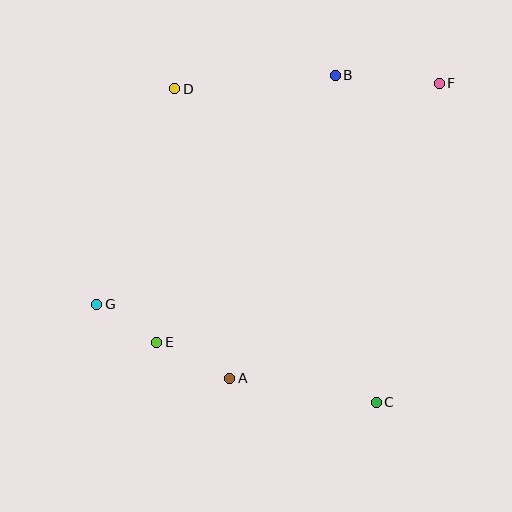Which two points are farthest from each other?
Points F and G are farthest from each other.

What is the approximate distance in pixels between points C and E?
The distance between C and E is approximately 227 pixels.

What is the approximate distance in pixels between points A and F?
The distance between A and F is approximately 362 pixels.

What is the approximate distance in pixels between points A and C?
The distance between A and C is approximately 148 pixels.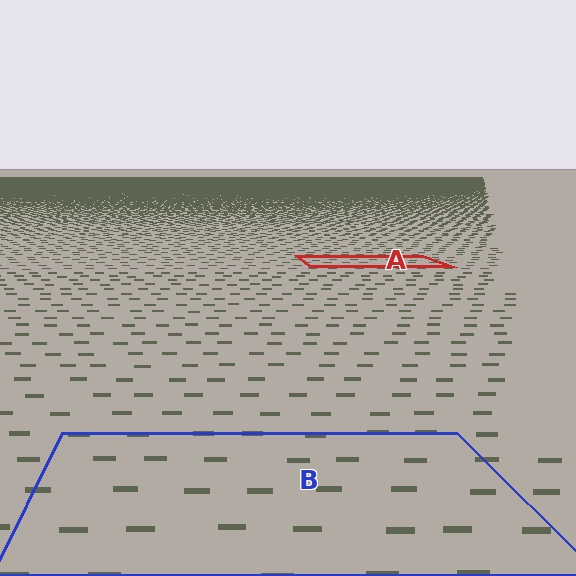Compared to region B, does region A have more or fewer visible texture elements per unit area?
Region A has more texture elements per unit area — they are packed more densely because it is farther away.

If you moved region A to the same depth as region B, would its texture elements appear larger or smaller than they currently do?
They would appear larger. At a closer depth, the same texture elements are projected at a bigger on-screen size.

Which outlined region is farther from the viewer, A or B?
Region A is farther from the viewer — the texture elements inside it appear smaller and more densely packed.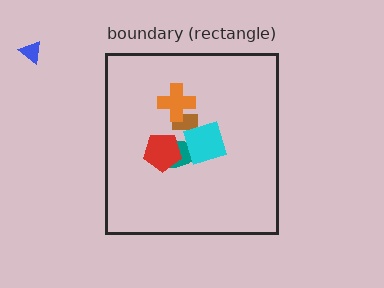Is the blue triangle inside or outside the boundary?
Outside.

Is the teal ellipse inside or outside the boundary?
Inside.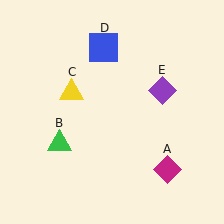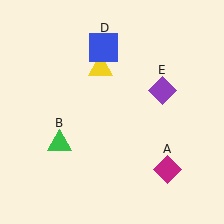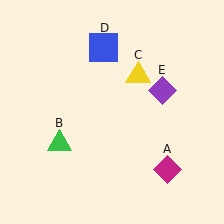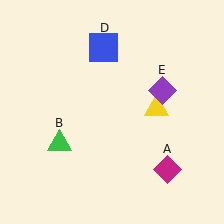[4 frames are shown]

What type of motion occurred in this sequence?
The yellow triangle (object C) rotated clockwise around the center of the scene.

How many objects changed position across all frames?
1 object changed position: yellow triangle (object C).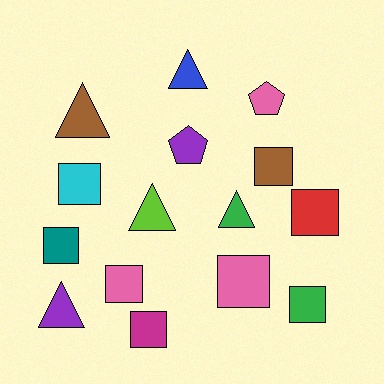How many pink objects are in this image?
There are 3 pink objects.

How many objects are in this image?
There are 15 objects.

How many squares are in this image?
There are 8 squares.